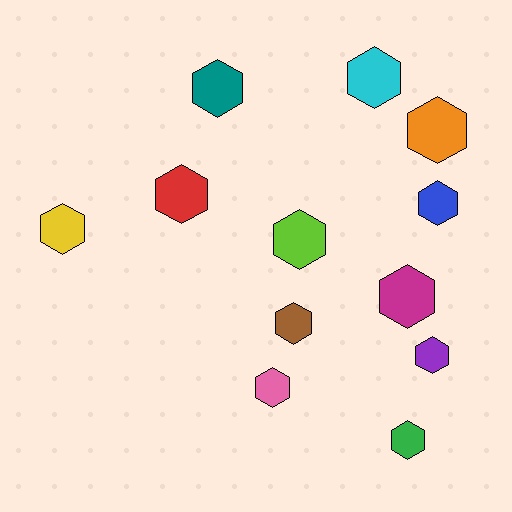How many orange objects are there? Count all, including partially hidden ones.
There is 1 orange object.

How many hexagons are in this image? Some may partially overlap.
There are 12 hexagons.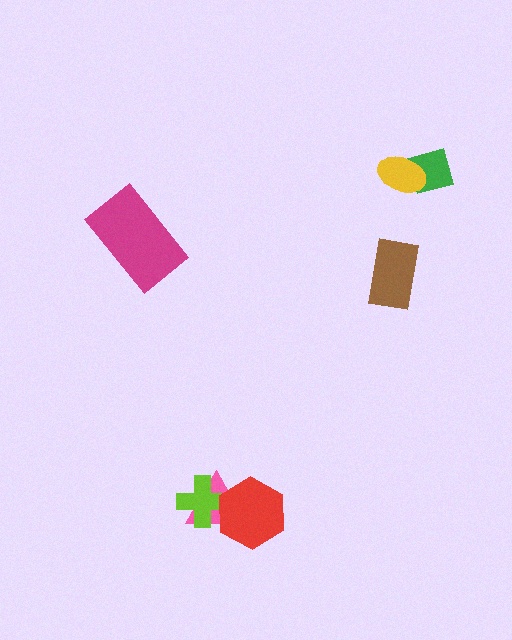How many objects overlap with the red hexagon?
2 objects overlap with the red hexagon.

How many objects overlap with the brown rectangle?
0 objects overlap with the brown rectangle.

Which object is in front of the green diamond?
The yellow ellipse is in front of the green diamond.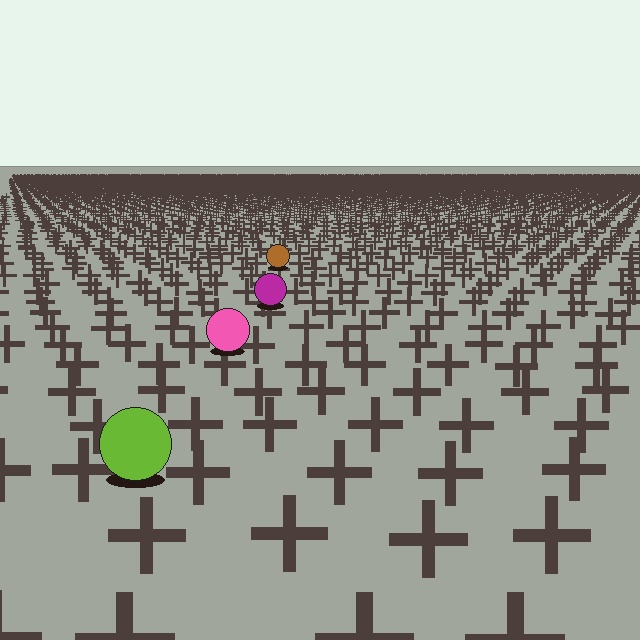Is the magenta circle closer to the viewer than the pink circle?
No. The pink circle is closer — you can tell from the texture gradient: the ground texture is coarser near it.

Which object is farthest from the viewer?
The brown circle is farthest from the viewer. It appears smaller and the ground texture around it is denser.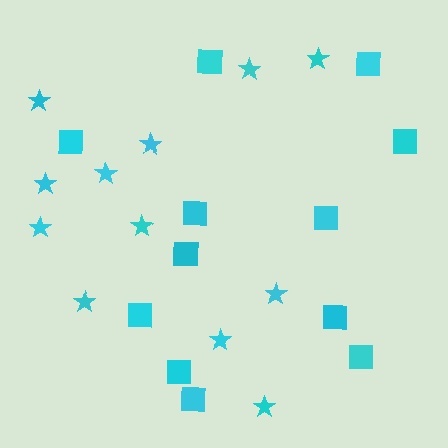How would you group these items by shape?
There are 2 groups: one group of stars (12) and one group of squares (12).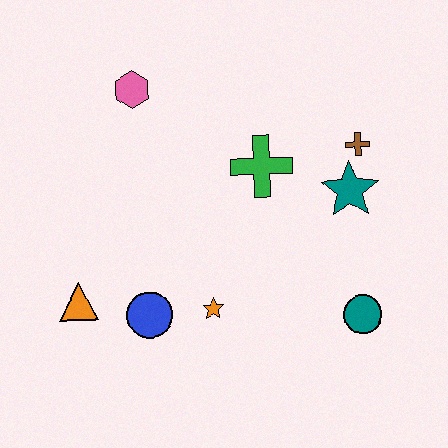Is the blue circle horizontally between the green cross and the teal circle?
No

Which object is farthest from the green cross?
The orange triangle is farthest from the green cross.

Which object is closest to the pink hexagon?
The green cross is closest to the pink hexagon.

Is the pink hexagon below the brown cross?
No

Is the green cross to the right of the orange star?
Yes